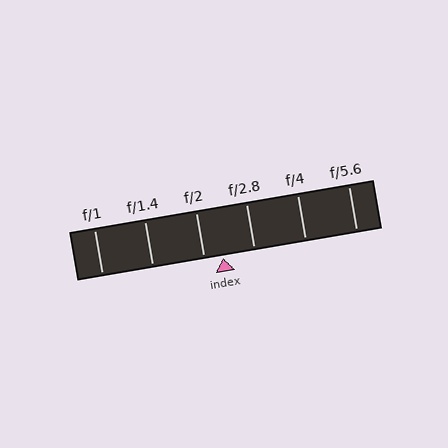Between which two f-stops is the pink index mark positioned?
The index mark is between f/2 and f/2.8.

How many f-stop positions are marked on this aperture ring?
There are 6 f-stop positions marked.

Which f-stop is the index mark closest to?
The index mark is closest to f/2.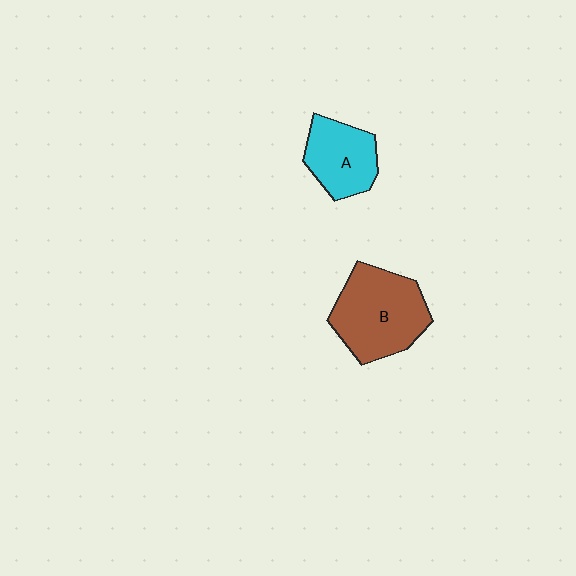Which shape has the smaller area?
Shape A (cyan).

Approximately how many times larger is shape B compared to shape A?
Approximately 1.5 times.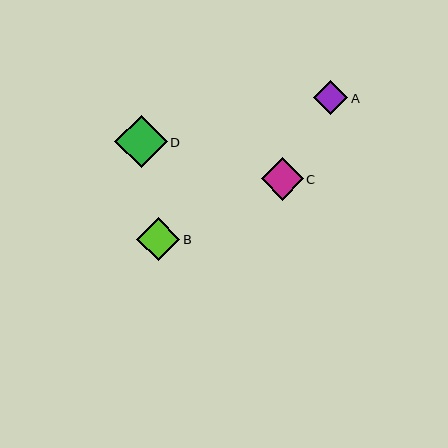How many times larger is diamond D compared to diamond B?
Diamond D is approximately 1.2 times the size of diamond B.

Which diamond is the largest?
Diamond D is the largest with a size of approximately 52 pixels.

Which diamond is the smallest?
Diamond A is the smallest with a size of approximately 34 pixels.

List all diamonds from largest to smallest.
From largest to smallest: D, B, C, A.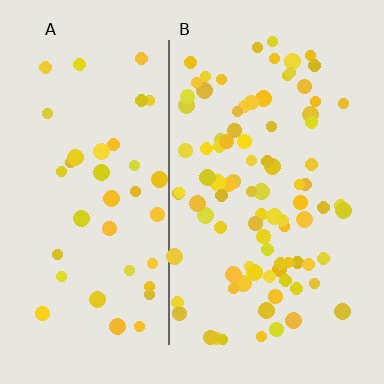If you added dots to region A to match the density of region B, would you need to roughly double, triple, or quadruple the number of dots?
Approximately double.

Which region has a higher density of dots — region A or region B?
B (the right).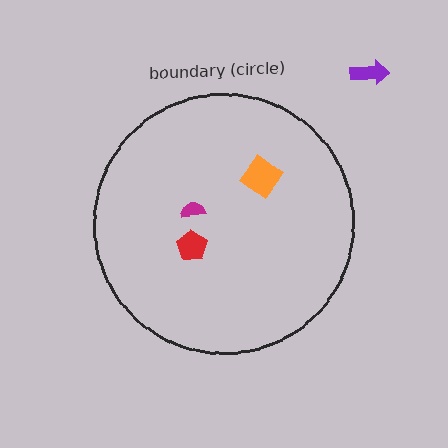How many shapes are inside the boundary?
3 inside, 1 outside.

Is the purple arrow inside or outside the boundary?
Outside.